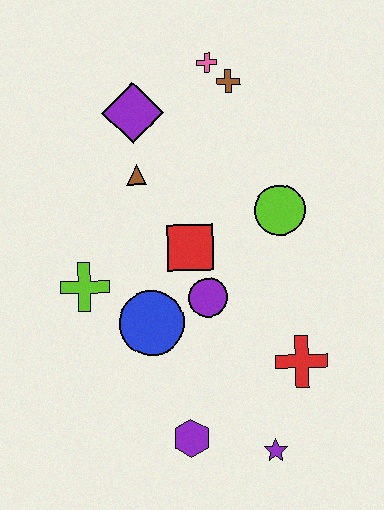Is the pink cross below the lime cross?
No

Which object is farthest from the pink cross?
The purple star is farthest from the pink cross.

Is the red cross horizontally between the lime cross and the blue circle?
No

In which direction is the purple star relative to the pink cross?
The purple star is below the pink cross.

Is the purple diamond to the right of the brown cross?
No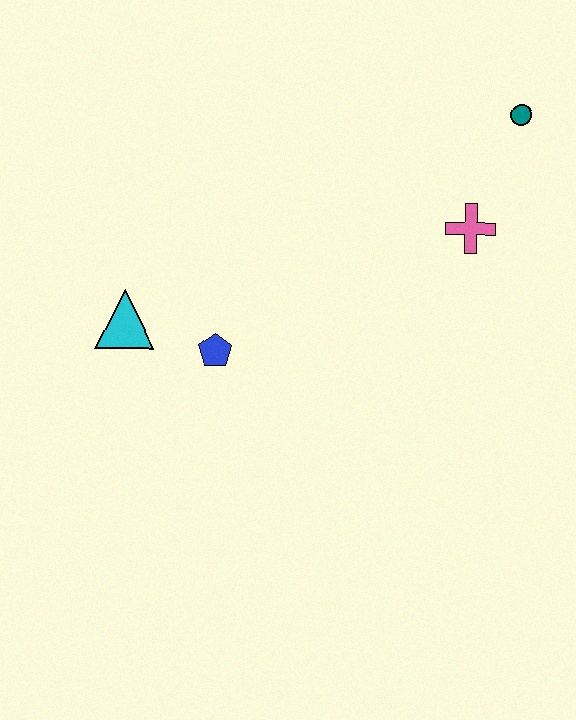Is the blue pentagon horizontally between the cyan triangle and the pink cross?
Yes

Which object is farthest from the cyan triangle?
The teal circle is farthest from the cyan triangle.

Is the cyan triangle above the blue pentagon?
Yes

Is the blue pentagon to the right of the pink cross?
No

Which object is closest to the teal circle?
The pink cross is closest to the teal circle.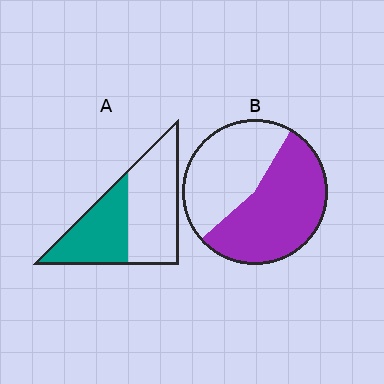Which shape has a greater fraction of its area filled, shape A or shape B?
Shape B.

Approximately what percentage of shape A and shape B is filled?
A is approximately 40% and B is approximately 55%.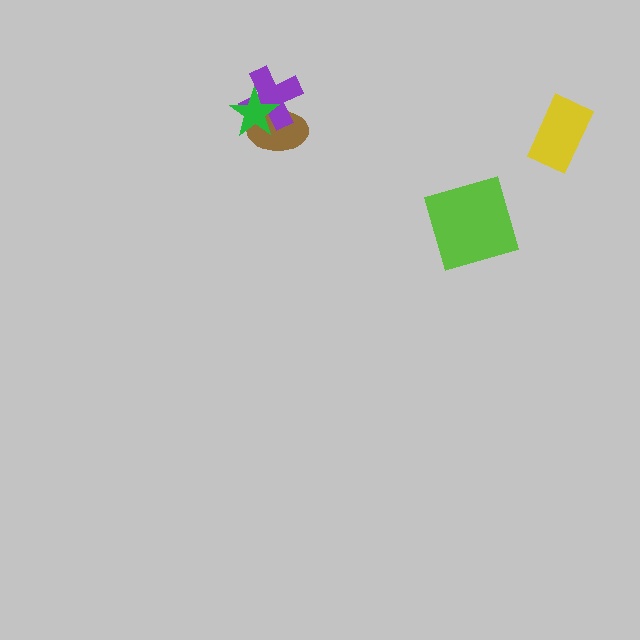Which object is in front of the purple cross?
The green star is in front of the purple cross.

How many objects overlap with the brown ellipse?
2 objects overlap with the brown ellipse.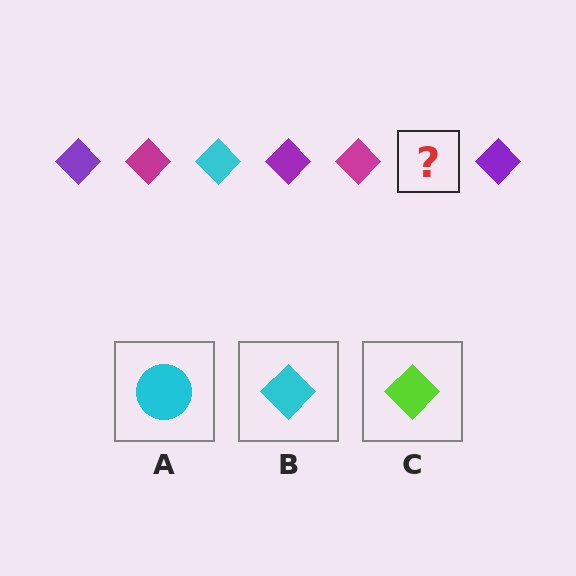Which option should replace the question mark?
Option B.